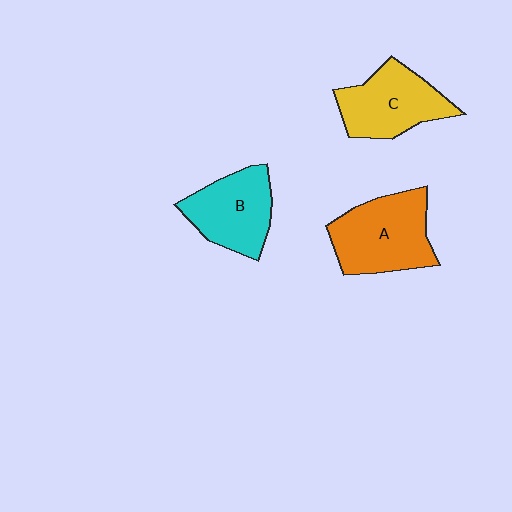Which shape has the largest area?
Shape A (orange).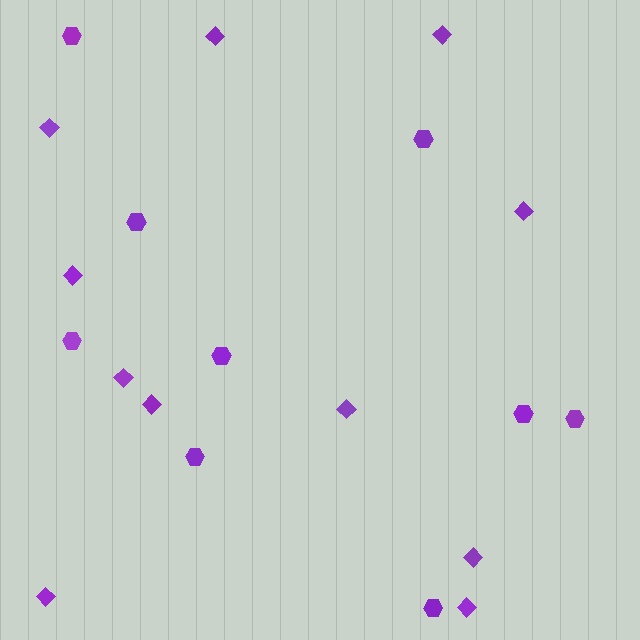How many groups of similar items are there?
There are 2 groups: one group of hexagons (9) and one group of diamonds (11).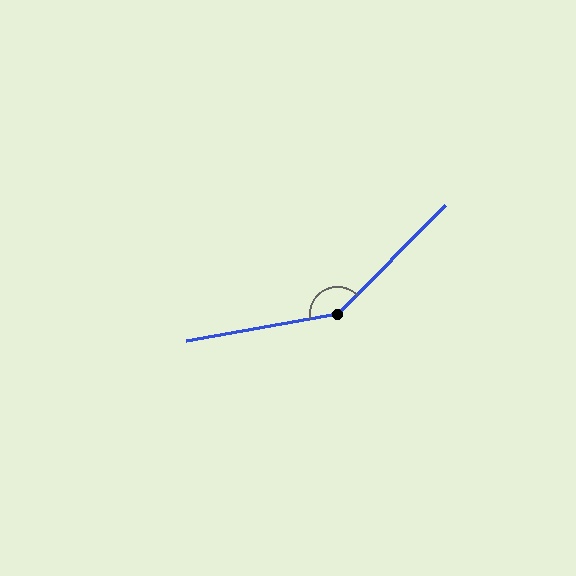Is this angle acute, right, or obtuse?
It is obtuse.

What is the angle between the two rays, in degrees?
Approximately 145 degrees.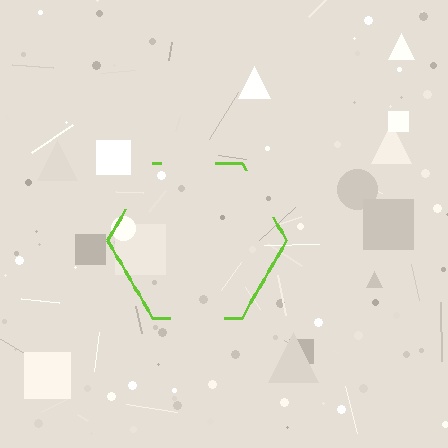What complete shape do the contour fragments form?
The contour fragments form a hexagon.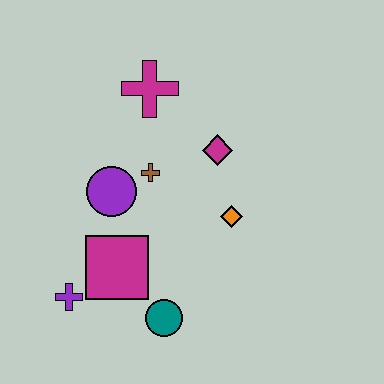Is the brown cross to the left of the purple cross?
No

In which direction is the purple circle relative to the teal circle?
The purple circle is above the teal circle.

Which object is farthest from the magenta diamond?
The purple cross is farthest from the magenta diamond.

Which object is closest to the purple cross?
The magenta square is closest to the purple cross.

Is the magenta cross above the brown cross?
Yes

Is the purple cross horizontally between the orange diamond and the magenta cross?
No